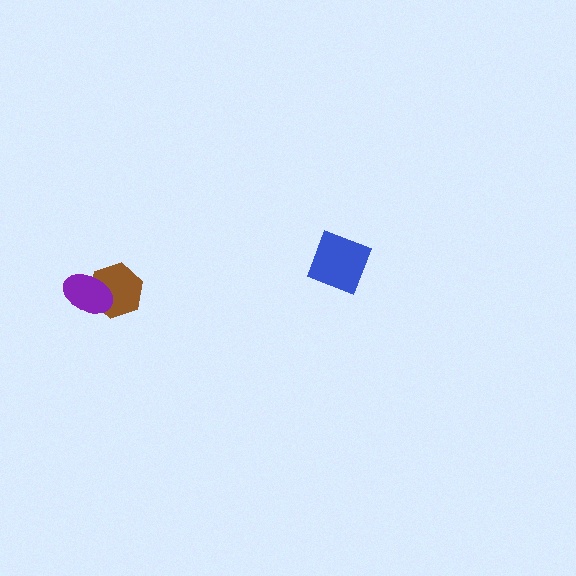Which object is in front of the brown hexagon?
The purple ellipse is in front of the brown hexagon.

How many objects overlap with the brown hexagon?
1 object overlaps with the brown hexagon.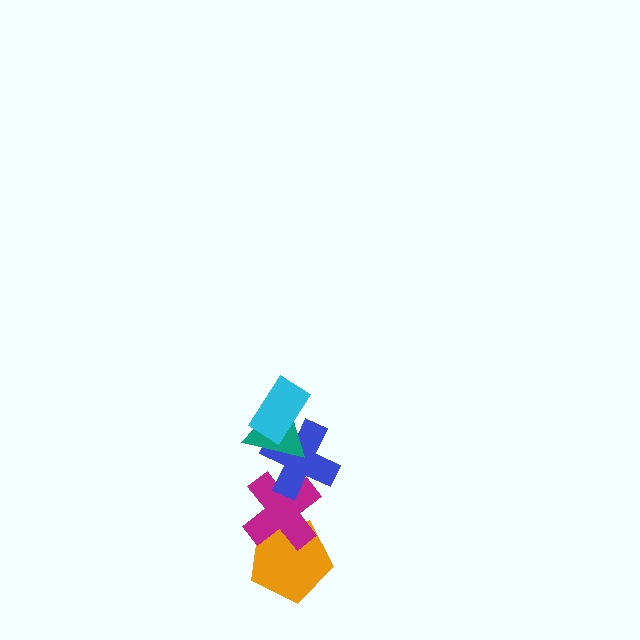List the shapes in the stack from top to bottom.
From top to bottom: the cyan rectangle, the teal triangle, the blue cross, the magenta cross, the orange pentagon.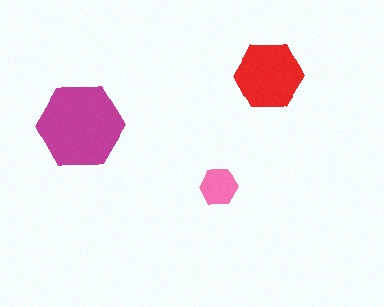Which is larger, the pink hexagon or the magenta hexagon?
The magenta one.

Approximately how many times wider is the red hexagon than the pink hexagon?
About 2 times wider.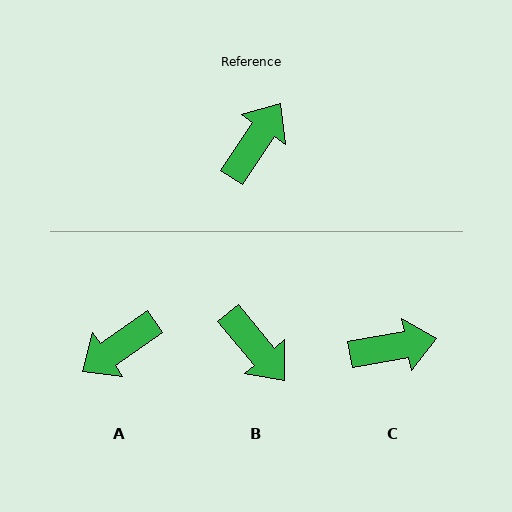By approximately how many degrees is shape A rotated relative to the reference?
Approximately 158 degrees counter-clockwise.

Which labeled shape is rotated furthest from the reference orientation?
A, about 158 degrees away.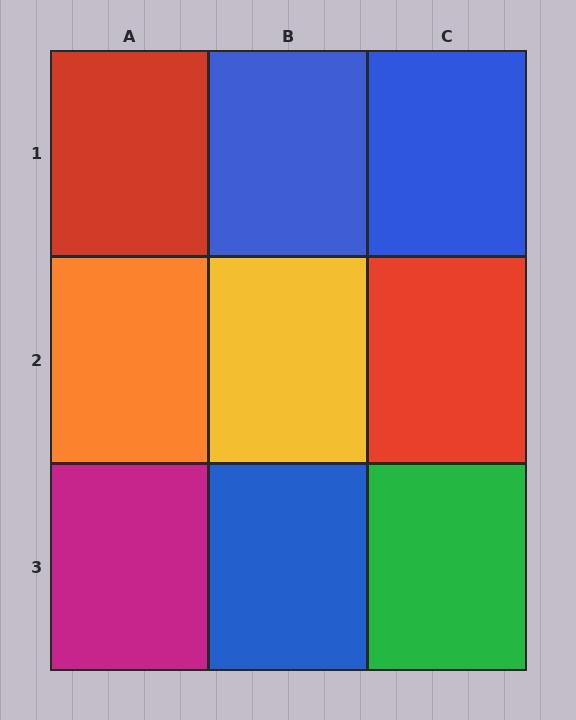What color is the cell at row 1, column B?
Blue.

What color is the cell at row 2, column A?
Orange.